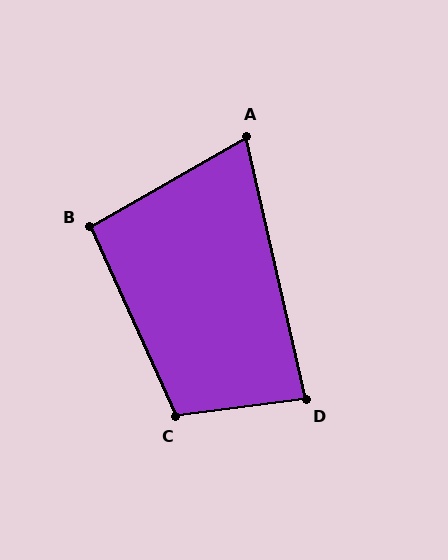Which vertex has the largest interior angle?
C, at approximately 107 degrees.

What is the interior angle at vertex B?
Approximately 95 degrees (obtuse).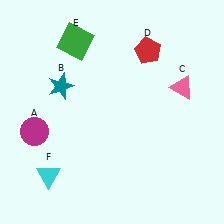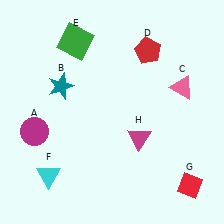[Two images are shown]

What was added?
A red diamond (G), a magenta triangle (H) were added in Image 2.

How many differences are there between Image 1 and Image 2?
There are 2 differences between the two images.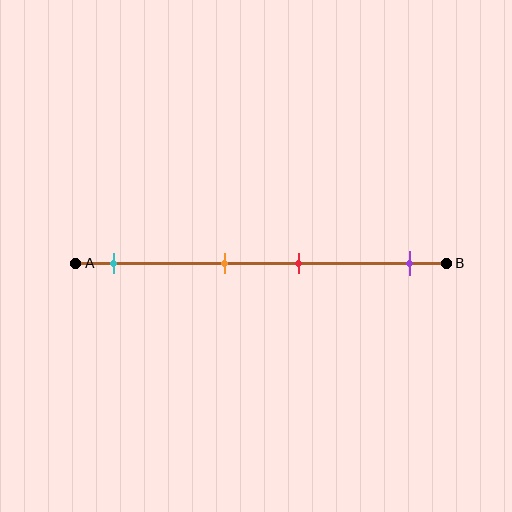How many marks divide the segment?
There are 4 marks dividing the segment.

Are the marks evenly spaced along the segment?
No, the marks are not evenly spaced.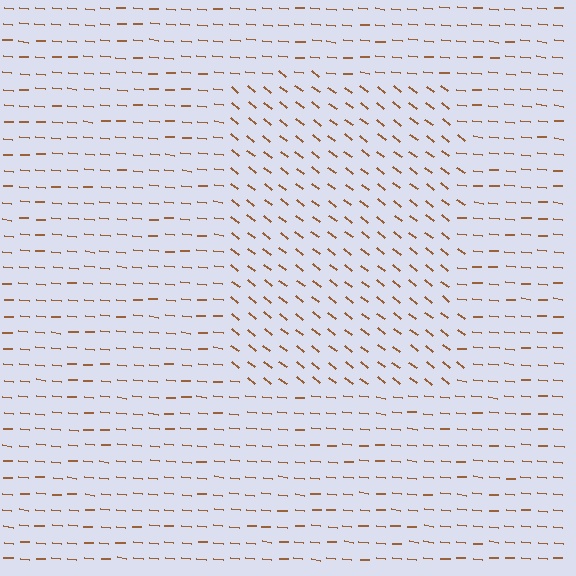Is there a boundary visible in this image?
Yes, there is a texture boundary formed by a change in line orientation.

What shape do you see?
I see a rectangle.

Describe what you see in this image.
The image is filled with small brown line segments. A rectangle region in the image has lines oriented differently from the surrounding lines, creating a visible texture boundary.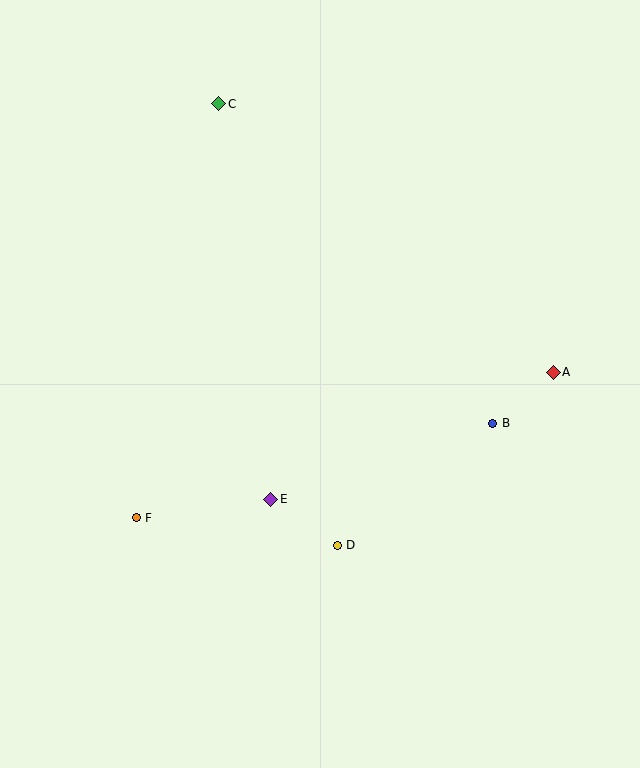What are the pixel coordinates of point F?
Point F is at (136, 518).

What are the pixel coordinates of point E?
Point E is at (271, 499).